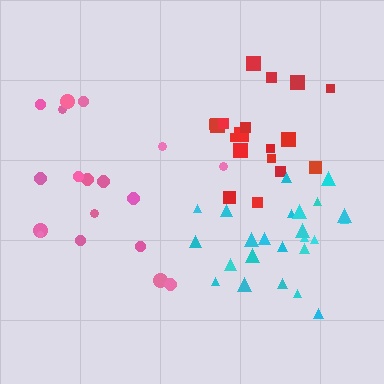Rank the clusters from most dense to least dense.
cyan, red, pink.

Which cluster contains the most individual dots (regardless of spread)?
Cyan (24).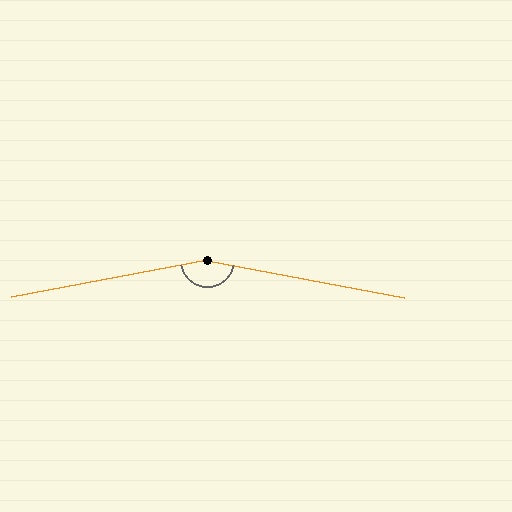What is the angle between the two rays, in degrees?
Approximately 159 degrees.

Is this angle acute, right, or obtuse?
It is obtuse.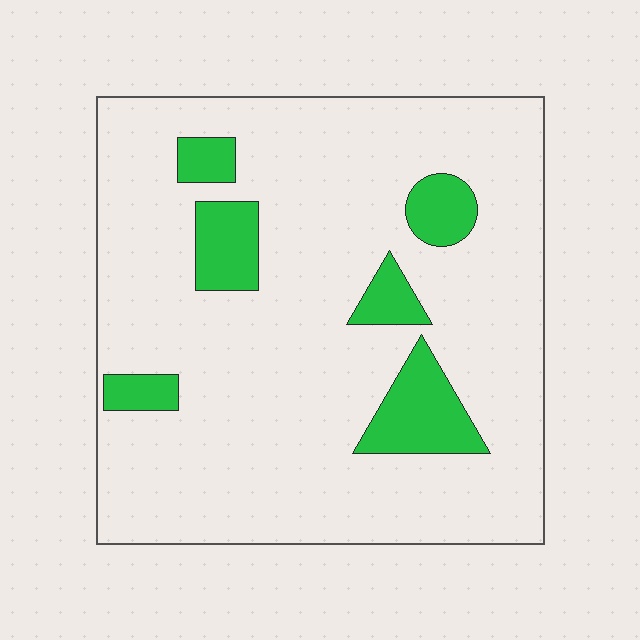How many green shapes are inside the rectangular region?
6.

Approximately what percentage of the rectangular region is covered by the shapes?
Approximately 15%.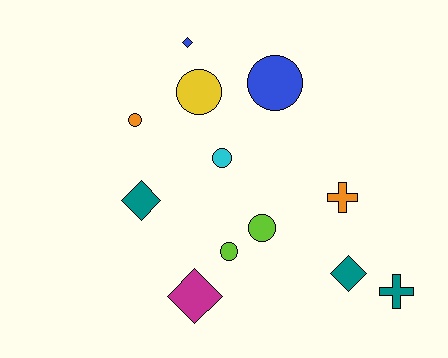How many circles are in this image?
There are 6 circles.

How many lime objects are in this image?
There are 2 lime objects.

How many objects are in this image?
There are 12 objects.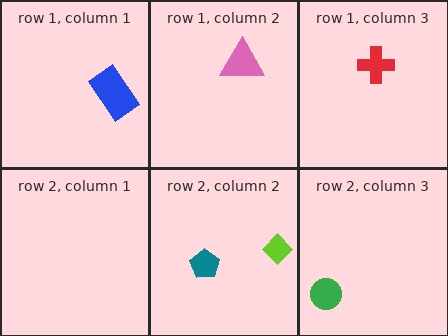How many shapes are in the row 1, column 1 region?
1.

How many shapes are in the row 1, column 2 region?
1.